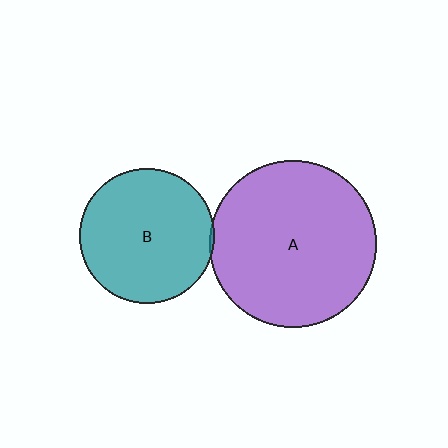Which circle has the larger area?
Circle A (purple).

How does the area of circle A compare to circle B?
Approximately 1.5 times.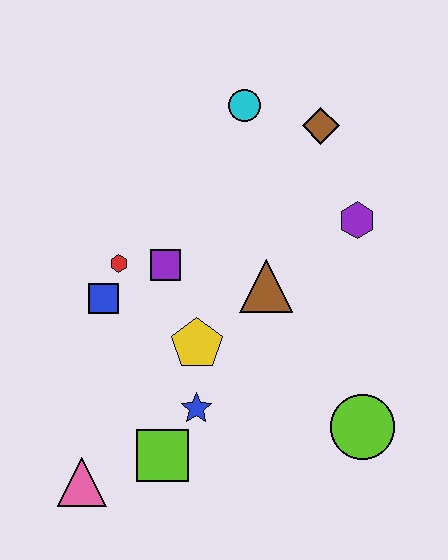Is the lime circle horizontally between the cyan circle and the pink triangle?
No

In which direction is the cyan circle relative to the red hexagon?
The cyan circle is above the red hexagon.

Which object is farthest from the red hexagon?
The lime circle is farthest from the red hexagon.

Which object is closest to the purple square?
The red hexagon is closest to the purple square.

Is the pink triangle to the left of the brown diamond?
Yes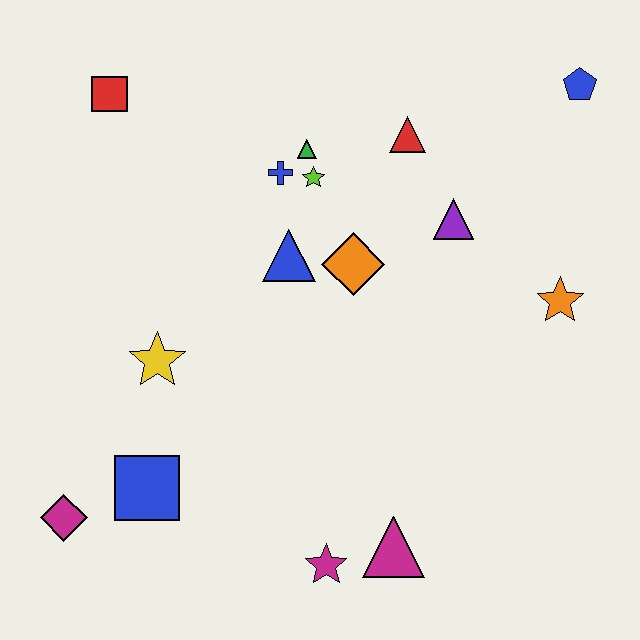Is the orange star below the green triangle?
Yes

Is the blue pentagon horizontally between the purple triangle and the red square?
No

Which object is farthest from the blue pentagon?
The magenta diamond is farthest from the blue pentagon.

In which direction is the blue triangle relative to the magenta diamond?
The blue triangle is above the magenta diamond.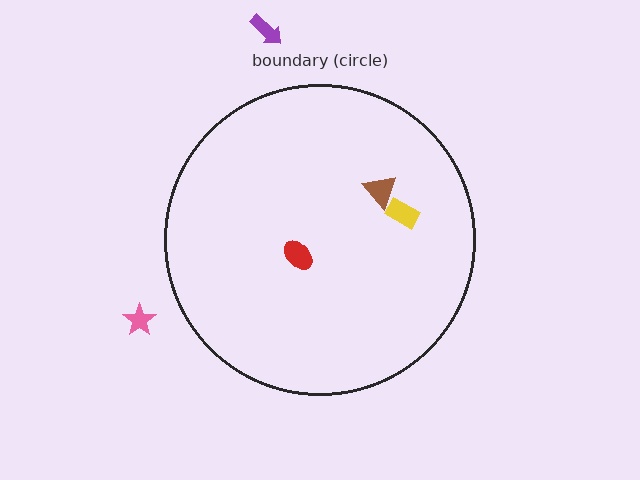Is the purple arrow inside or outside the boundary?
Outside.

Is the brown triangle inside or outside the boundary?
Inside.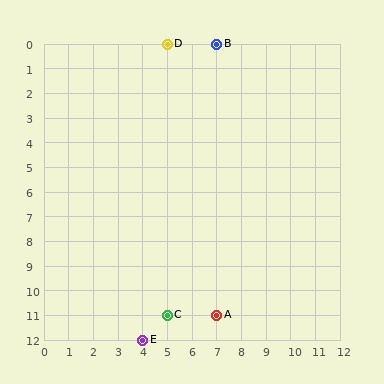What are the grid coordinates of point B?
Point B is at grid coordinates (7, 0).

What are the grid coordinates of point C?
Point C is at grid coordinates (5, 11).